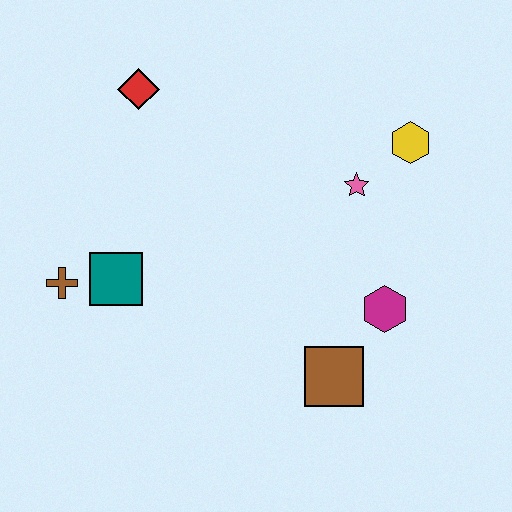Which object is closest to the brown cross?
The teal square is closest to the brown cross.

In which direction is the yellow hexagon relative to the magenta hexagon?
The yellow hexagon is above the magenta hexagon.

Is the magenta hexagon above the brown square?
Yes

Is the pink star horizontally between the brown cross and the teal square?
No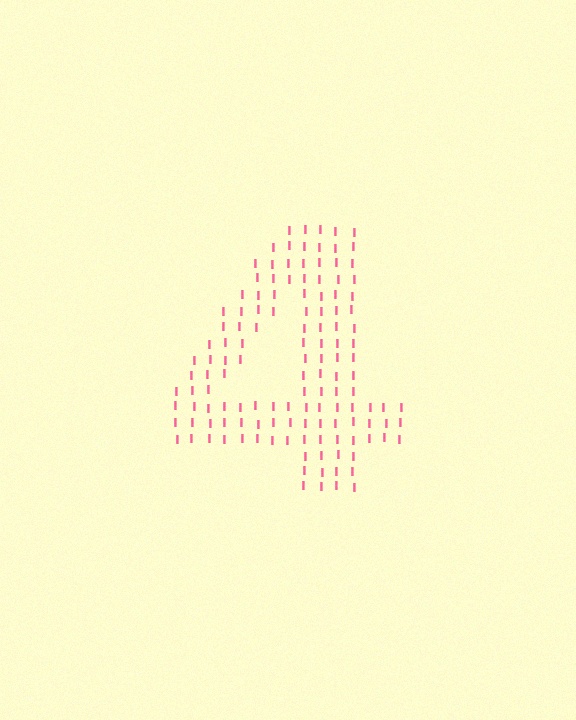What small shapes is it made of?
It is made of small letter I's.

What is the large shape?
The large shape is the digit 4.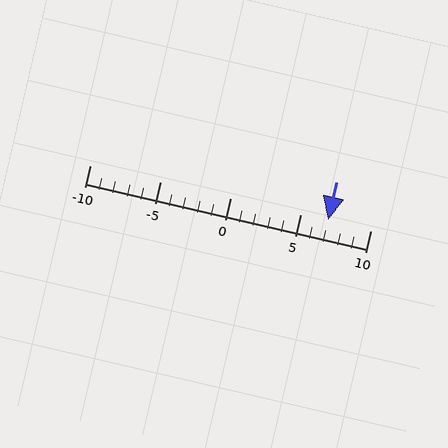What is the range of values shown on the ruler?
The ruler shows values from -10 to 10.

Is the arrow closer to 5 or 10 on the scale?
The arrow is closer to 5.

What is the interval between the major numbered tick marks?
The major tick marks are spaced 5 units apart.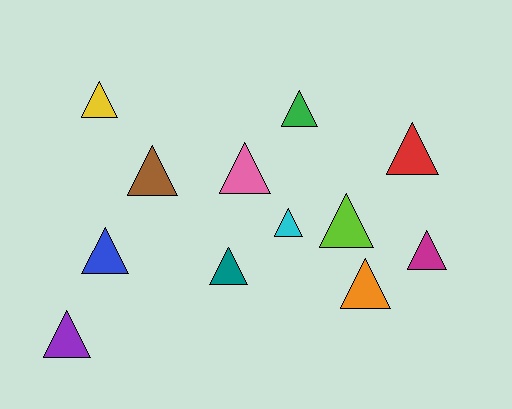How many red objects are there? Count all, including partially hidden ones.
There is 1 red object.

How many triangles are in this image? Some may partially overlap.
There are 12 triangles.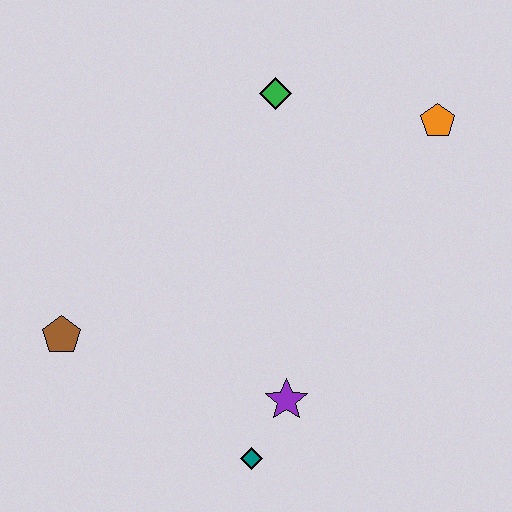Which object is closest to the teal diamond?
The purple star is closest to the teal diamond.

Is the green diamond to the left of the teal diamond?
No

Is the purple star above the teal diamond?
Yes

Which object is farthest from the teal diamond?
The orange pentagon is farthest from the teal diamond.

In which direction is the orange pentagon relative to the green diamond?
The orange pentagon is to the right of the green diamond.